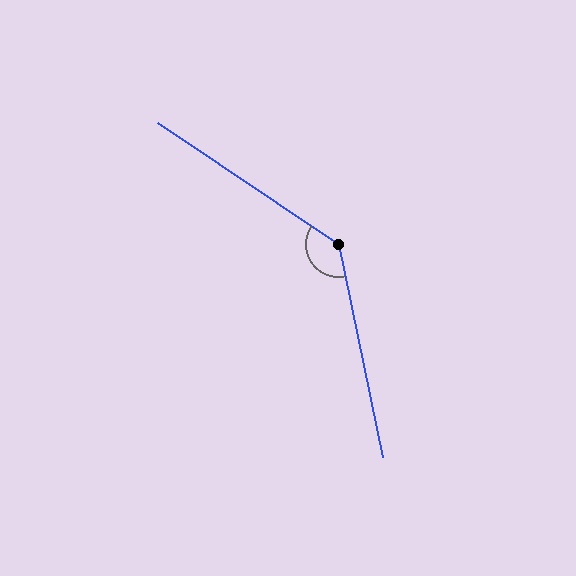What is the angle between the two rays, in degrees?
Approximately 136 degrees.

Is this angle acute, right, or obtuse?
It is obtuse.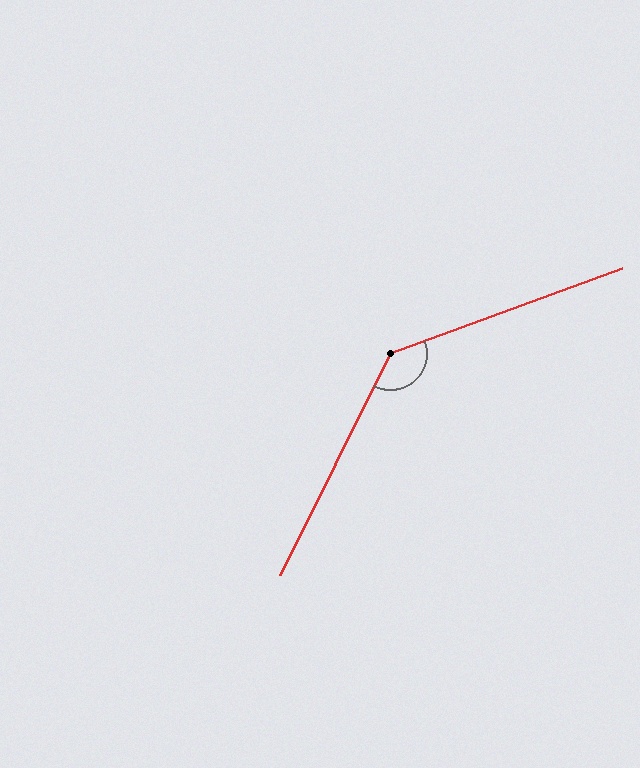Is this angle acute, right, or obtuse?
It is obtuse.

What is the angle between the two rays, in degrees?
Approximately 136 degrees.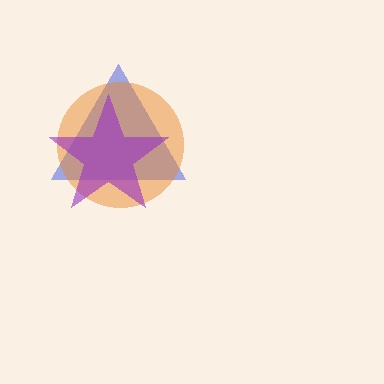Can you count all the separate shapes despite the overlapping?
Yes, there are 3 separate shapes.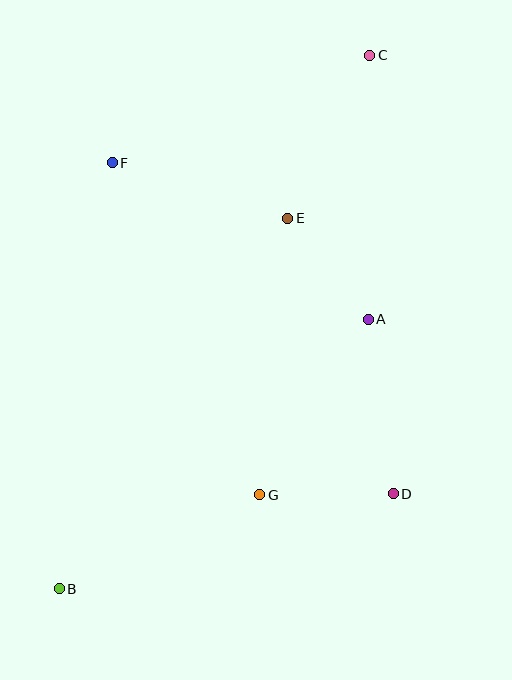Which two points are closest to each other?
Points A and E are closest to each other.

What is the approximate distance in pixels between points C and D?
The distance between C and D is approximately 439 pixels.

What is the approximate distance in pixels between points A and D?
The distance between A and D is approximately 176 pixels.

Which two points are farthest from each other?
Points B and C are farthest from each other.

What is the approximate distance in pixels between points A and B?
The distance between A and B is approximately 410 pixels.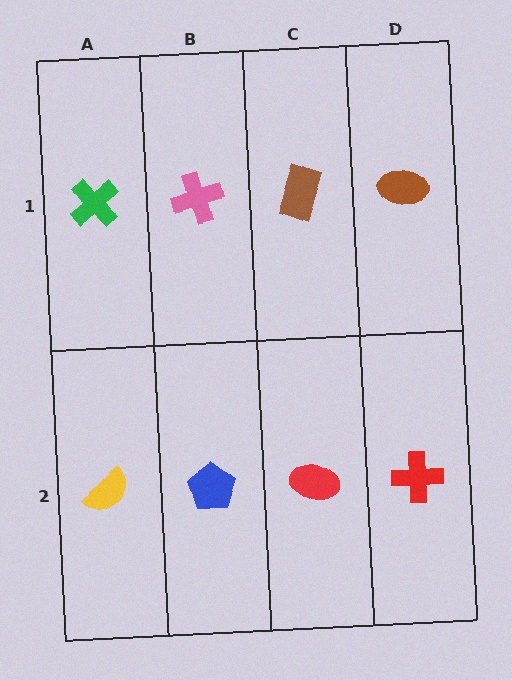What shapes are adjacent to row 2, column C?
A brown rectangle (row 1, column C), a blue pentagon (row 2, column B), a red cross (row 2, column D).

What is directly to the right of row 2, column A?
A blue pentagon.